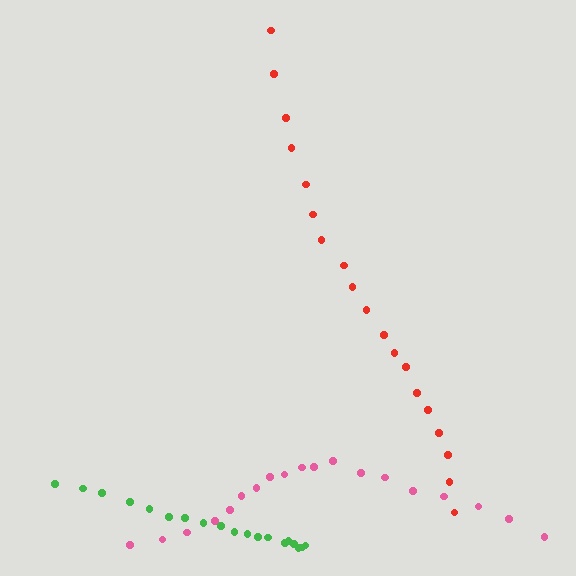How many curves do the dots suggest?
There are 3 distinct paths.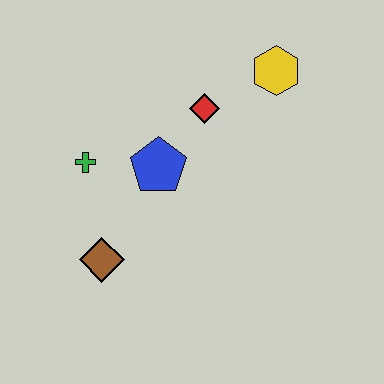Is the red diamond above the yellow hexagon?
No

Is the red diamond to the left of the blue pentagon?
No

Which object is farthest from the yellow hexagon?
The brown diamond is farthest from the yellow hexagon.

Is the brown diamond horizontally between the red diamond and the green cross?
Yes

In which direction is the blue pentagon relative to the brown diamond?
The blue pentagon is above the brown diamond.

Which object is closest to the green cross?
The blue pentagon is closest to the green cross.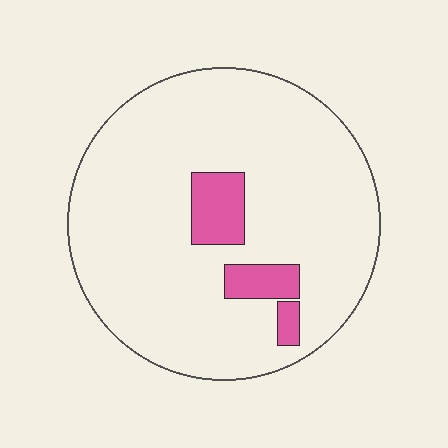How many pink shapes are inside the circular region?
3.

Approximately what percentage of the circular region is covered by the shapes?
Approximately 10%.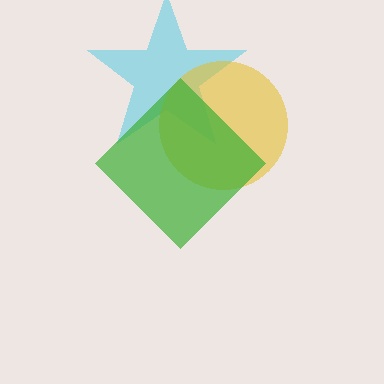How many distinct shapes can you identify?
There are 3 distinct shapes: a cyan star, a yellow circle, a green diamond.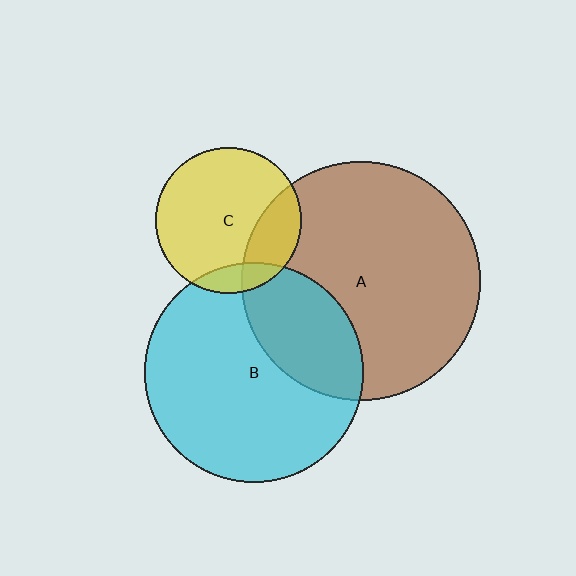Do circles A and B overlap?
Yes.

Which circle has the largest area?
Circle A (brown).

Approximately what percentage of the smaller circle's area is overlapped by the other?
Approximately 30%.